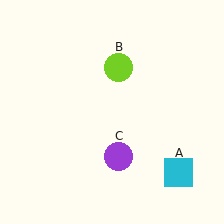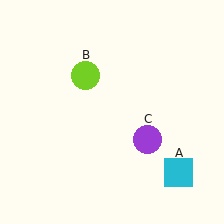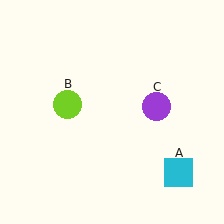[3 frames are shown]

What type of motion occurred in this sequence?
The lime circle (object B), purple circle (object C) rotated counterclockwise around the center of the scene.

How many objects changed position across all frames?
2 objects changed position: lime circle (object B), purple circle (object C).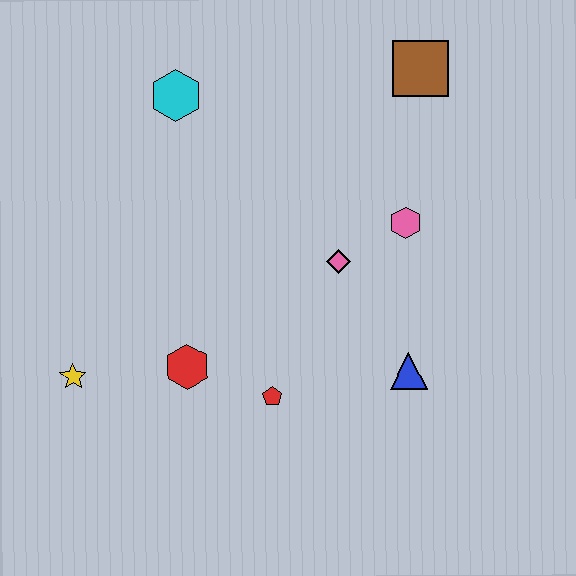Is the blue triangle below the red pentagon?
No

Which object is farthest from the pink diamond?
The yellow star is farthest from the pink diamond.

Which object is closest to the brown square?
The pink hexagon is closest to the brown square.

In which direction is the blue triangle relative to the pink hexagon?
The blue triangle is below the pink hexagon.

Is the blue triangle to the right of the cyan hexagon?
Yes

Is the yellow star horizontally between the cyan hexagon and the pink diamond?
No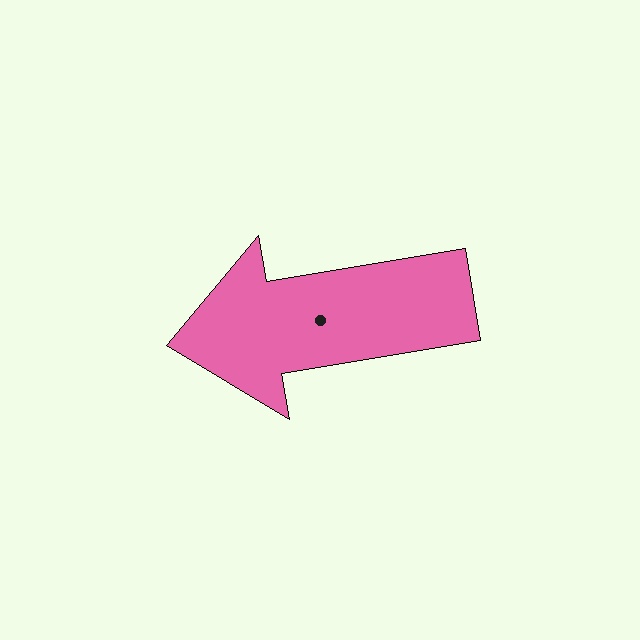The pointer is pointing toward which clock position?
Roughly 9 o'clock.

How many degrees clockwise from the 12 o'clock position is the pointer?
Approximately 261 degrees.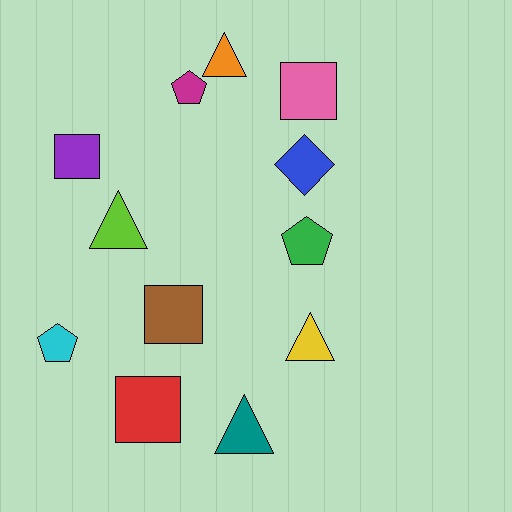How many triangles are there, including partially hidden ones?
There are 4 triangles.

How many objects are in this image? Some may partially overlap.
There are 12 objects.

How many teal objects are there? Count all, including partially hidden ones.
There is 1 teal object.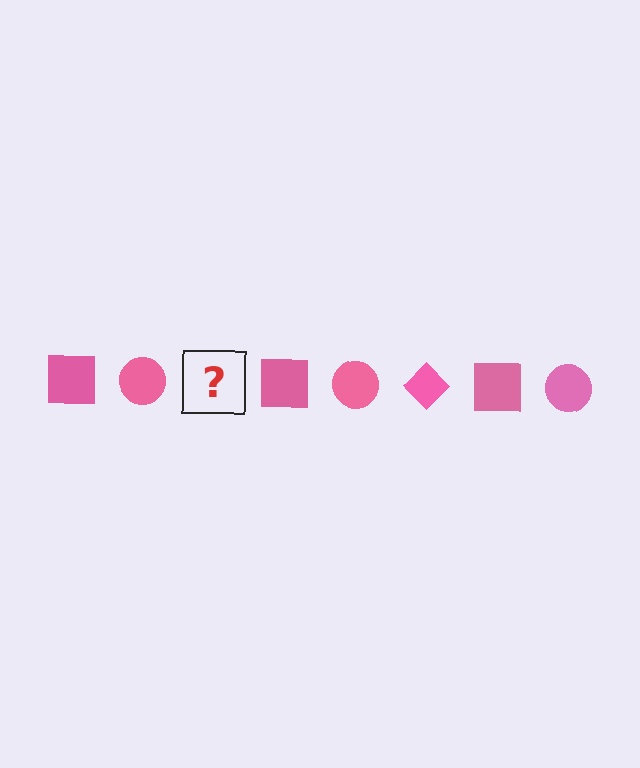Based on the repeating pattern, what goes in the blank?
The blank should be a pink diamond.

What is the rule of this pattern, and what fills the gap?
The rule is that the pattern cycles through square, circle, diamond shapes in pink. The gap should be filled with a pink diamond.